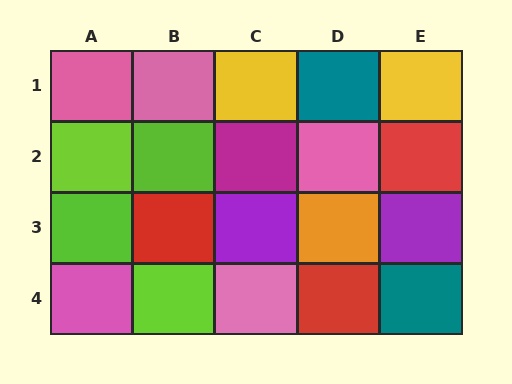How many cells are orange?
1 cell is orange.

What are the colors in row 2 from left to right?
Lime, lime, magenta, pink, red.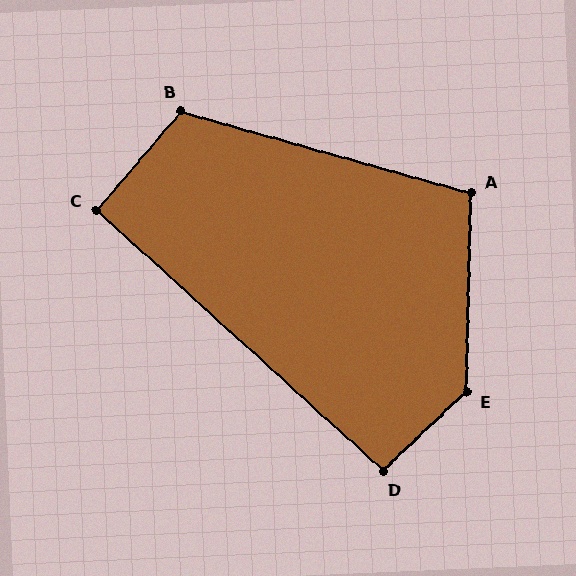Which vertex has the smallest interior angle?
C, at approximately 92 degrees.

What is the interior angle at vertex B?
Approximately 115 degrees (obtuse).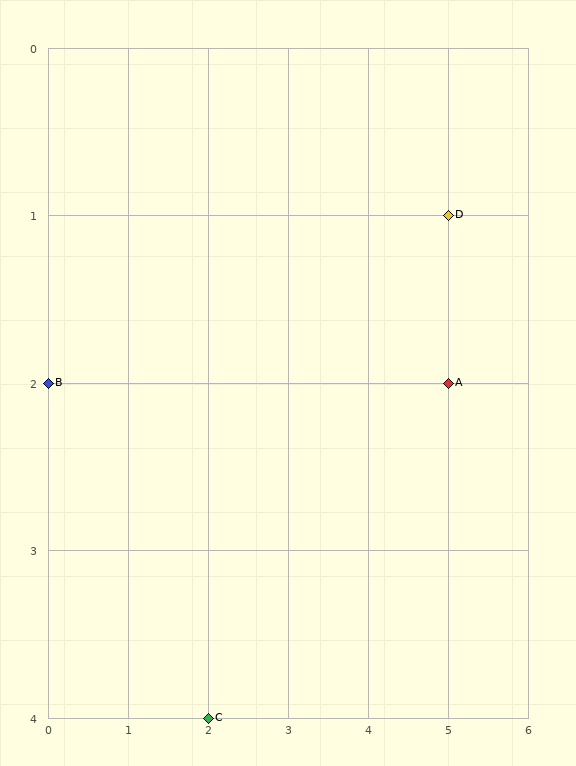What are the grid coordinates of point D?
Point D is at grid coordinates (5, 1).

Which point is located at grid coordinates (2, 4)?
Point C is at (2, 4).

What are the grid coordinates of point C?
Point C is at grid coordinates (2, 4).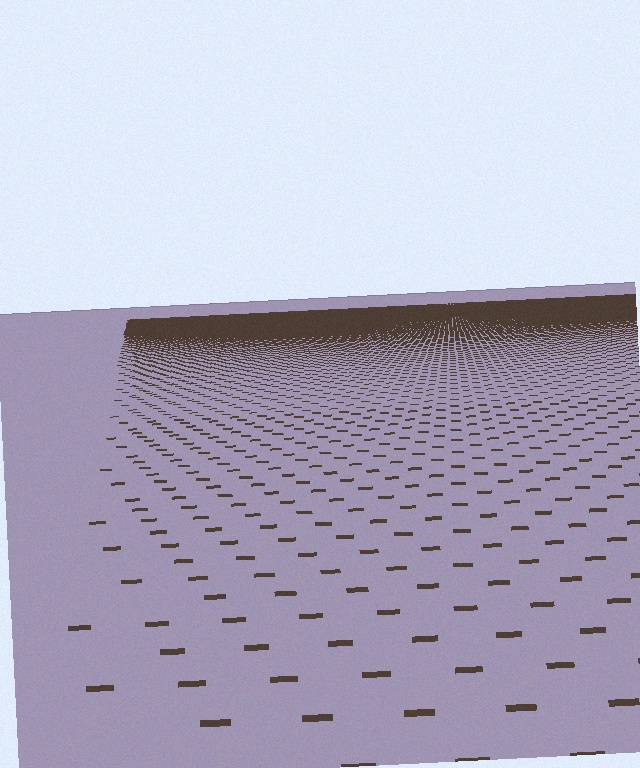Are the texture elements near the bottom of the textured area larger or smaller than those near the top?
Larger. Near the bottom, elements are closer to the viewer and appear at a bigger on-screen size.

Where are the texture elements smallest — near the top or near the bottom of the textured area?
Near the top.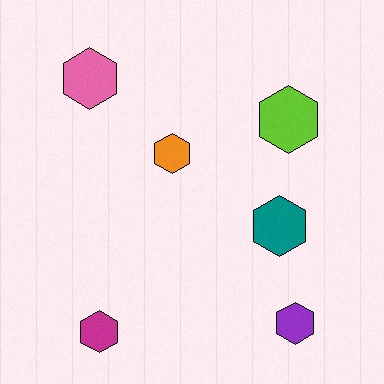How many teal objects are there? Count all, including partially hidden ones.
There is 1 teal object.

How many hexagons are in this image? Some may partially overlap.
There are 6 hexagons.